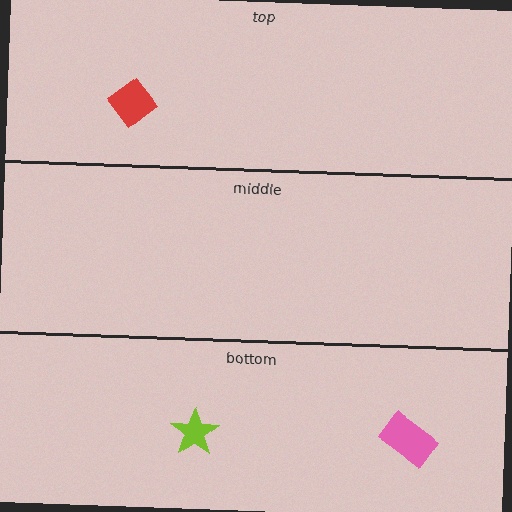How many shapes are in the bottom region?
2.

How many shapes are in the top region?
1.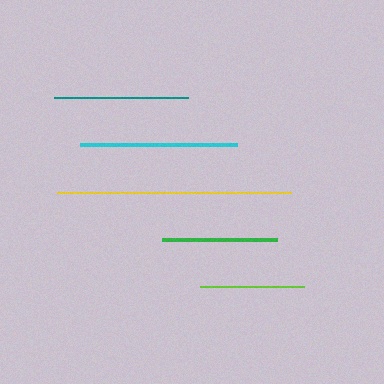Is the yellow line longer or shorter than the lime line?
The yellow line is longer than the lime line.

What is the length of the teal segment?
The teal segment is approximately 133 pixels long.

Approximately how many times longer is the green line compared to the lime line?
The green line is approximately 1.1 times the length of the lime line.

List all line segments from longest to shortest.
From longest to shortest: yellow, cyan, teal, green, lime.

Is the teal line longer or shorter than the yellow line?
The yellow line is longer than the teal line.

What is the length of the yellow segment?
The yellow segment is approximately 233 pixels long.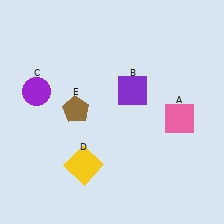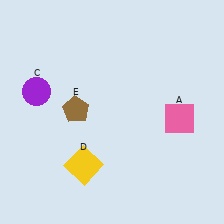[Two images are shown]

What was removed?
The purple square (B) was removed in Image 2.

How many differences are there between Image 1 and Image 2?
There is 1 difference between the two images.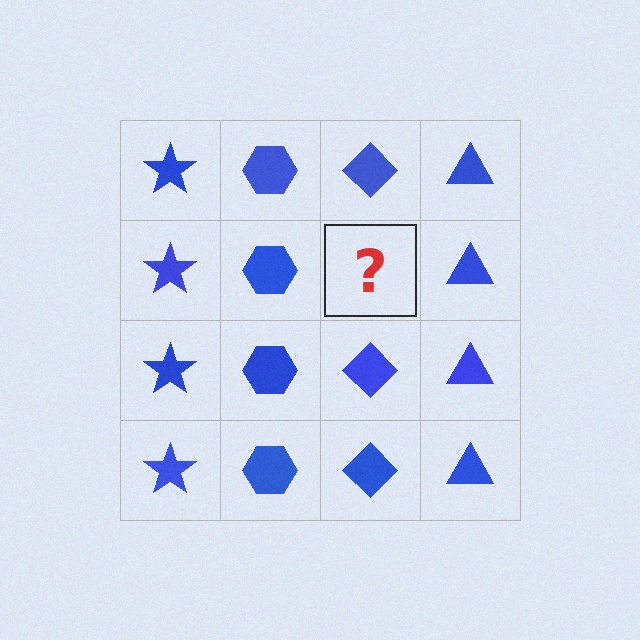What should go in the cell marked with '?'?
The missing cell should contain a blue diamond.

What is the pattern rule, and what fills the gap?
The rule is that each column has a consistent shape. The gap should be filled with a blue diamond.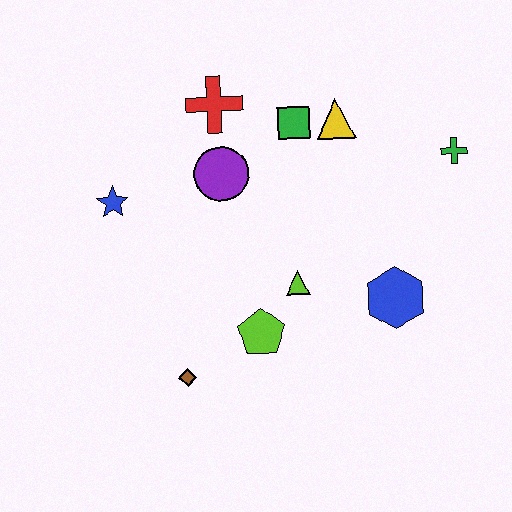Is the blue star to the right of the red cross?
No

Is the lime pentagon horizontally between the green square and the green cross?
No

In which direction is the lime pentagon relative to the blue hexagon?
The lime pentagon is to the left of the blue hexagon.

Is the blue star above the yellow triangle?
No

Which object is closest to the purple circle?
The red cross is closest to the purple circle.